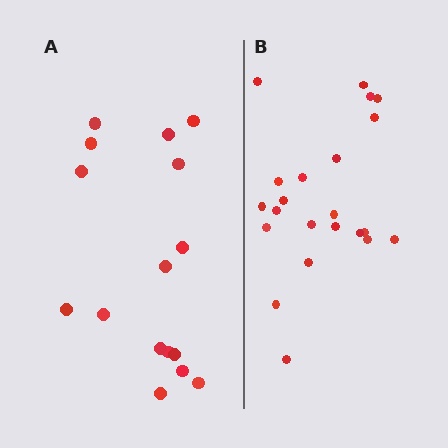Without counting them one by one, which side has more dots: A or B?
Region B (the right region) has more dots.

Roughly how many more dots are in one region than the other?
Region B has about 6 more dots than region A.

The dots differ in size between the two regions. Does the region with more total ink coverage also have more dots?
No. Region A has more total ink coverage because its dots are larger, but region B actually contains more individual dots. Total area can be misleading — the number of items is what matters here.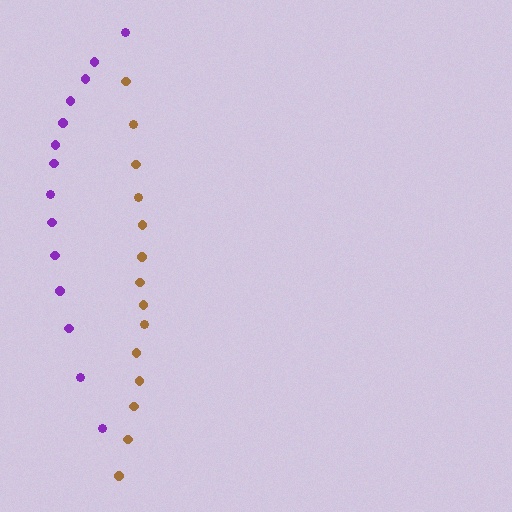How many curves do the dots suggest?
There are 2 distinct paths.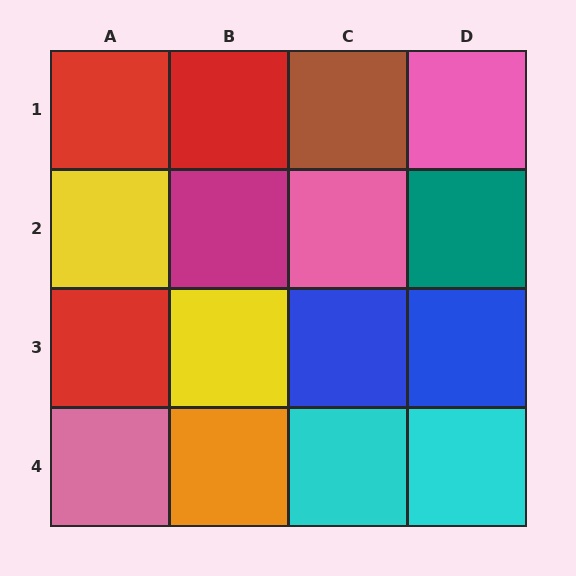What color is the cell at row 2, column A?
Yellow.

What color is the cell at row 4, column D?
Cyan.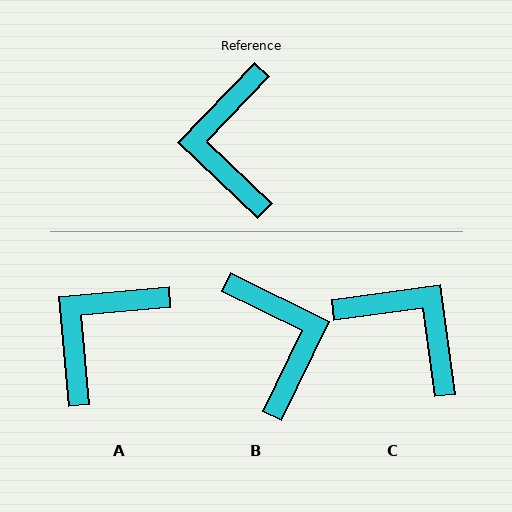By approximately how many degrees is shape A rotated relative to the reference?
Approximately 41 degrees clockwise.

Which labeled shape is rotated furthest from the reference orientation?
B, about 162 degrees away.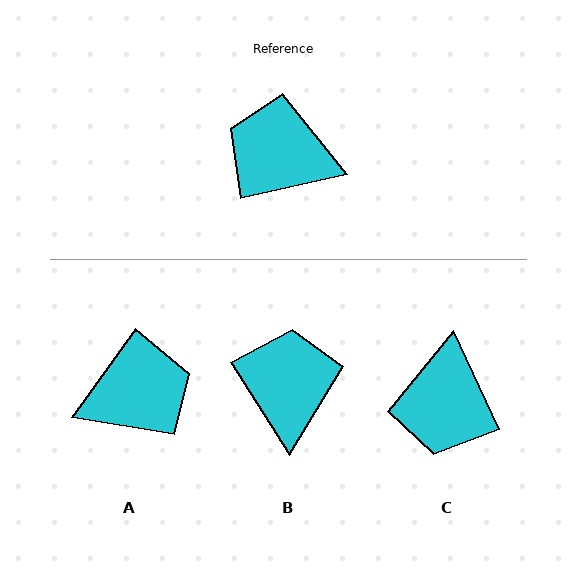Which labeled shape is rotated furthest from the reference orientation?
A, about 138 degrees away.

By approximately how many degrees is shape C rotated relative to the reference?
Approximately 102 degrees counter-clockwise.